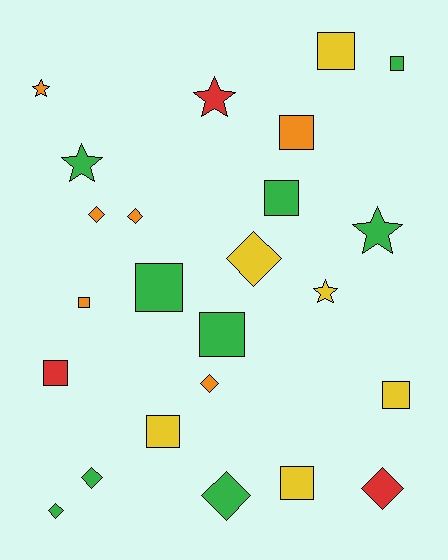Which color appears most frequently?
Green, with 9 objects.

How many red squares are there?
There is 1 red square.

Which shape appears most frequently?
Square, with 11 objects.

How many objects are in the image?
There are 24 objects.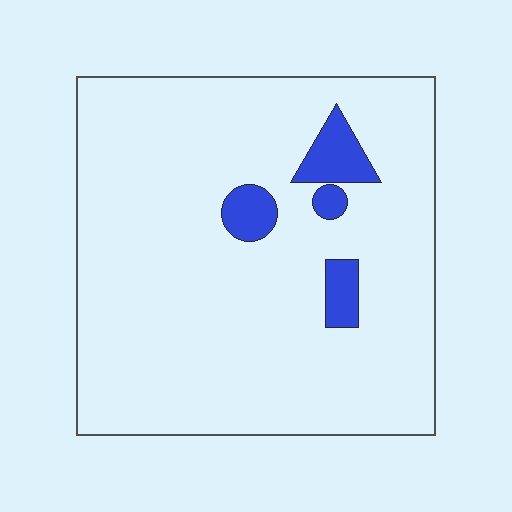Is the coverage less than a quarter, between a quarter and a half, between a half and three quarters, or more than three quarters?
Less than a quarter.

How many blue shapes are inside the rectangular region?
4.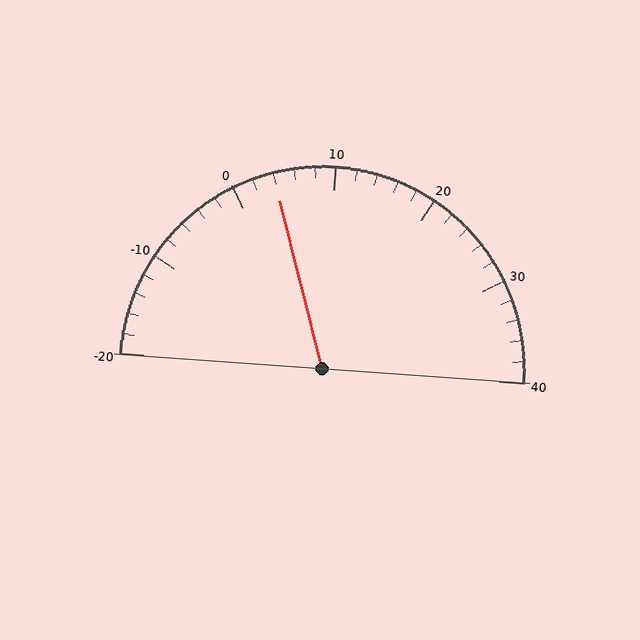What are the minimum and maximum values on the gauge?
The gauge ranges from -20 to 40.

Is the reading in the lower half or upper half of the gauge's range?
The reading is in the lower half of the range (-20 to 40).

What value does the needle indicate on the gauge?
The needle indicates approximately 4.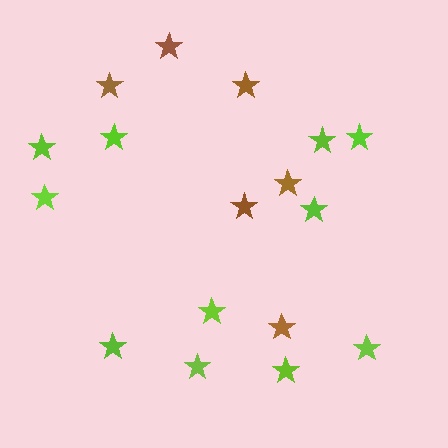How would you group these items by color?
There are 2 groups: one group of brown stars (6) and one group of lime stars (11).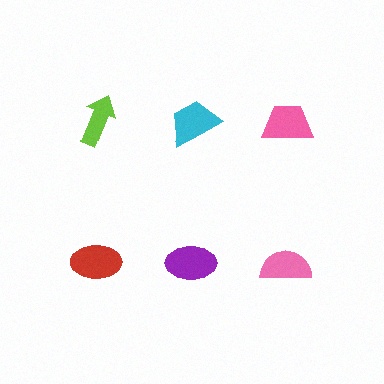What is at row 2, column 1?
A red ellipse.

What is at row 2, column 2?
A purple ellipse.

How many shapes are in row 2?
3 shapes.